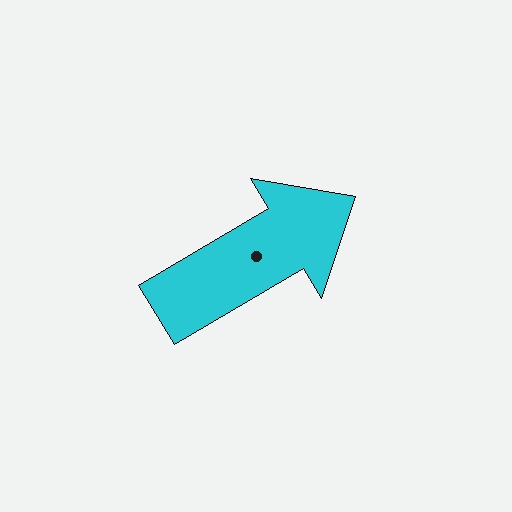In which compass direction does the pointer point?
Northeast.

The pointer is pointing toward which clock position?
Roughly 2 o'clock.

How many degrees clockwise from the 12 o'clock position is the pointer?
Approximately 59 degrees.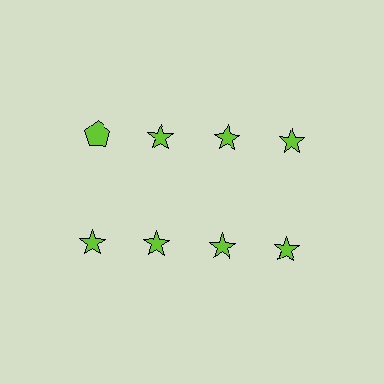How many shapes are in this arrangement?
There are 8 shapes arranged in a grid pattern.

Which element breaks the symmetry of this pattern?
The lime pentagon in the top row, leftmost column breaks the symmetry. All other shapes are lime stars.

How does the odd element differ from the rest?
It has a different shape: pentagon instead of star.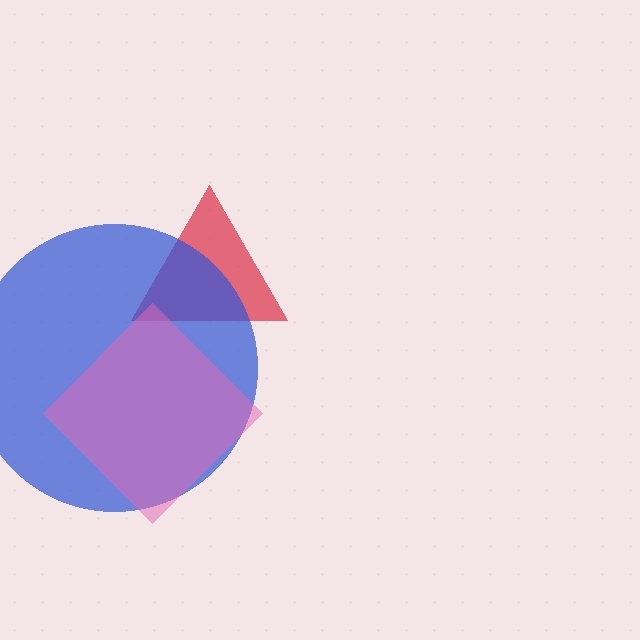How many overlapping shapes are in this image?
There are 3 overlapping shapes in the image.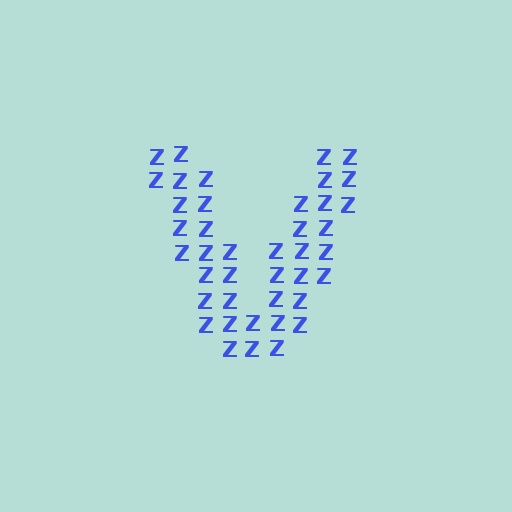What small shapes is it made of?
It is made of small letter Z's.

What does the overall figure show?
The overall figure shows the letter V.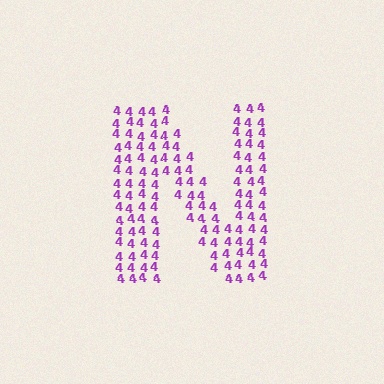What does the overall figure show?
The overall figure shows the letter N.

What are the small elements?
The small elements are digit 4's.